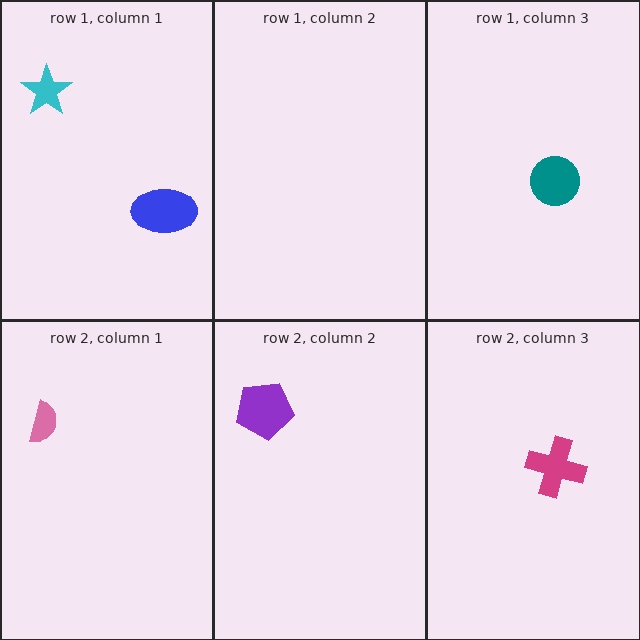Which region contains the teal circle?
The row 1, column 3 region.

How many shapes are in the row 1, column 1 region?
2.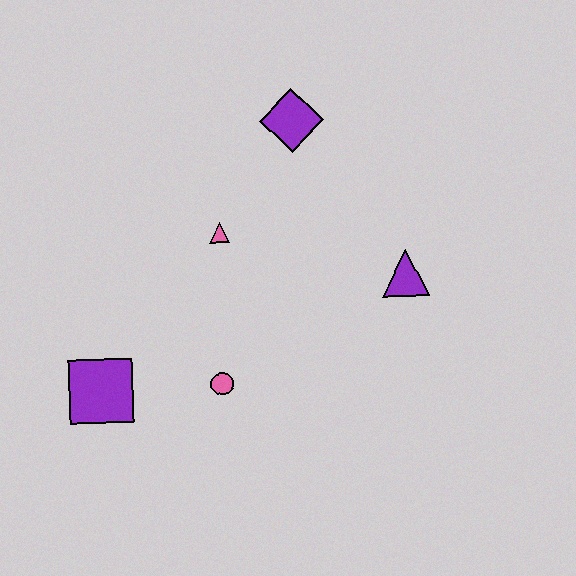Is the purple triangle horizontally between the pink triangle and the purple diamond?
No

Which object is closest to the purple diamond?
The pink triangle is closest to the purple diamond.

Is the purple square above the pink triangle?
No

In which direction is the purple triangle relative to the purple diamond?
The purple triangle is below the purple diamond.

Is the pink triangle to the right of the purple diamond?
No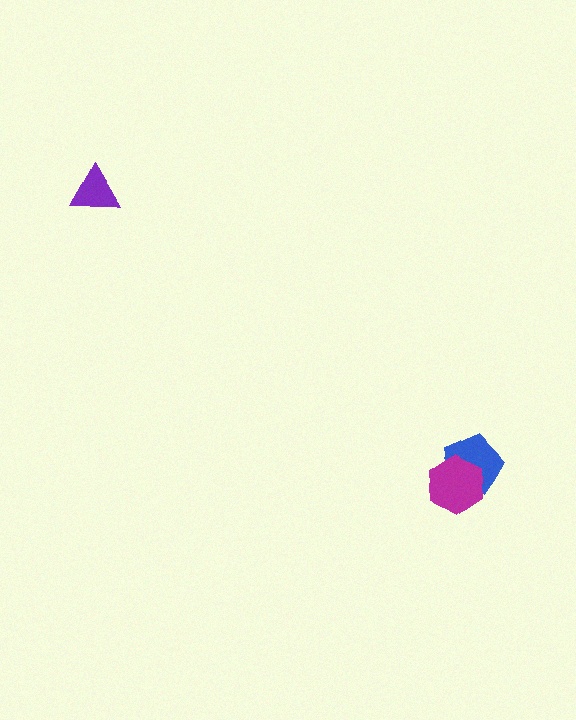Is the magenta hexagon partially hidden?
No, no other shape covers it.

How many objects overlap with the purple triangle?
0 objects overlap with the purple triangle.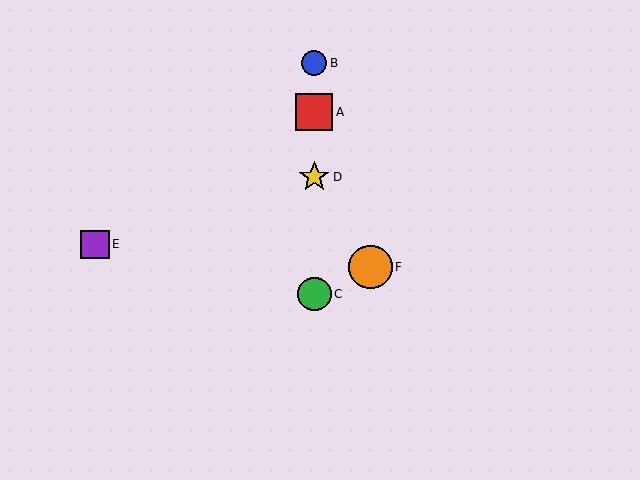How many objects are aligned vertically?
4 objects (A, B, C, D) are aligned vertically.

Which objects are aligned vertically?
Objects A, B, C, D are aligned vertically.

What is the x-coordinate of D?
Object D is at x≈314.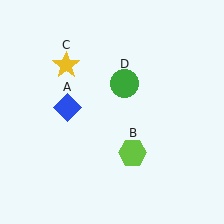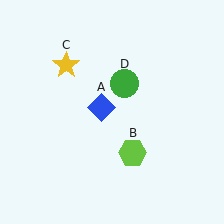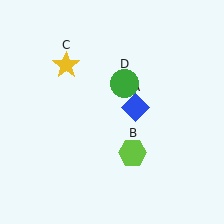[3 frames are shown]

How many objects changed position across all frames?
1 object changed position: blue diamond (object A).